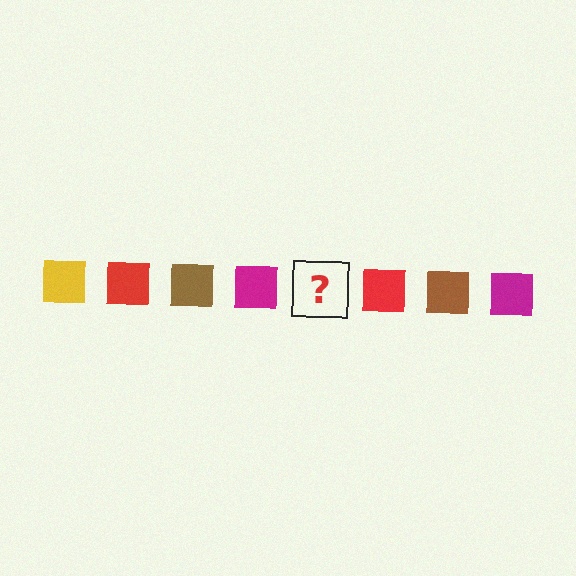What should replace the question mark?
The question mark should be replaced with a yellow square.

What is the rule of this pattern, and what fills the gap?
The rule is that the pattern cycles through yellow, red, brown, magenta squares. The gap should be filled with a yellow square.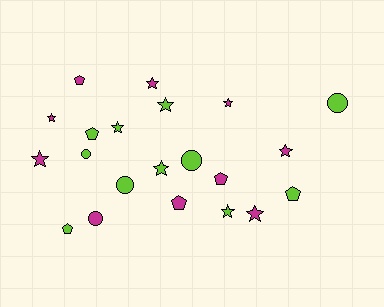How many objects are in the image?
There are 21 objects.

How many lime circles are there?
There are 4 lime circles.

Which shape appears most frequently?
Star, with 10 objects.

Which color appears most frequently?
Lime, with 11 objects.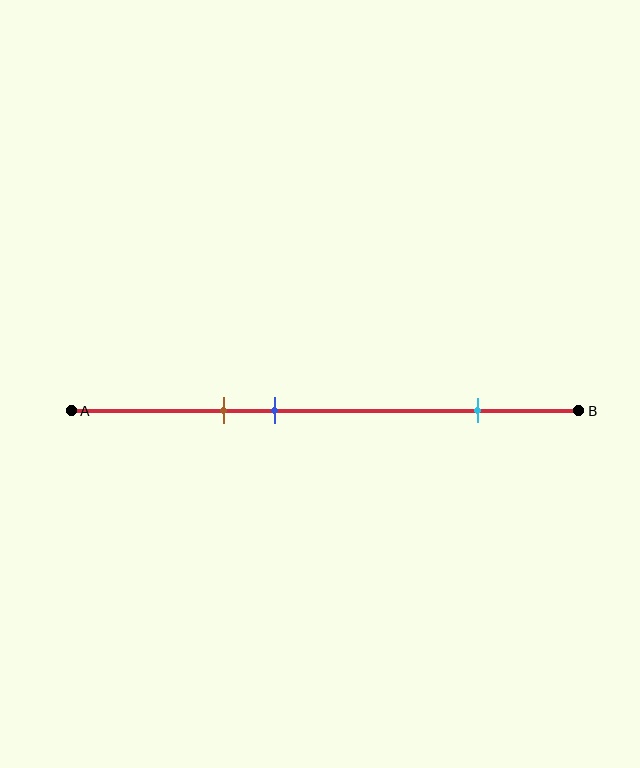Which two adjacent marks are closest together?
The brown and blue marks are the closest adjacent pair.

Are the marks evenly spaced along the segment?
No, the marks are not evenly spaced.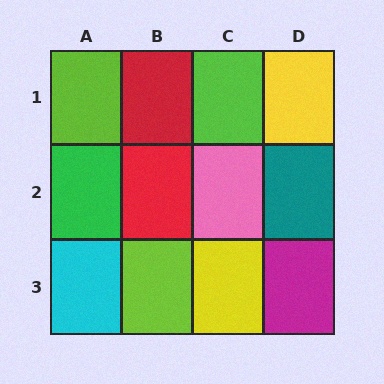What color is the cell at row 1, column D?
Yellow.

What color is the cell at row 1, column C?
Lime.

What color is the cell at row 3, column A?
Cyan.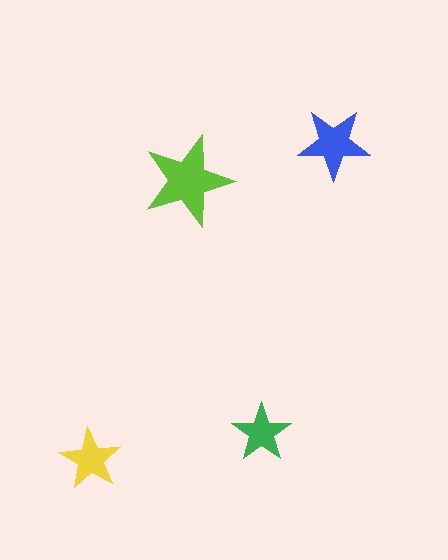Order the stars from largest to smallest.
the lime one, the blue one, the yellow one, the green one.